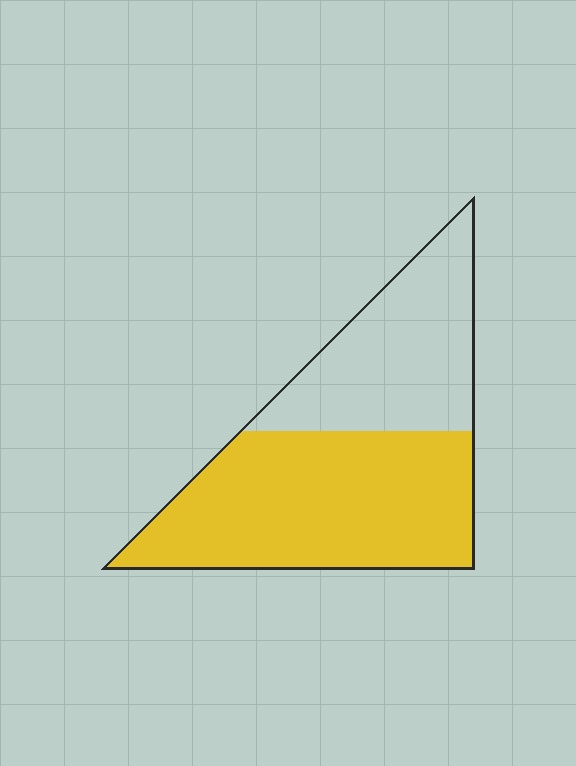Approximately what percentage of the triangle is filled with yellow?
Approximately 60%.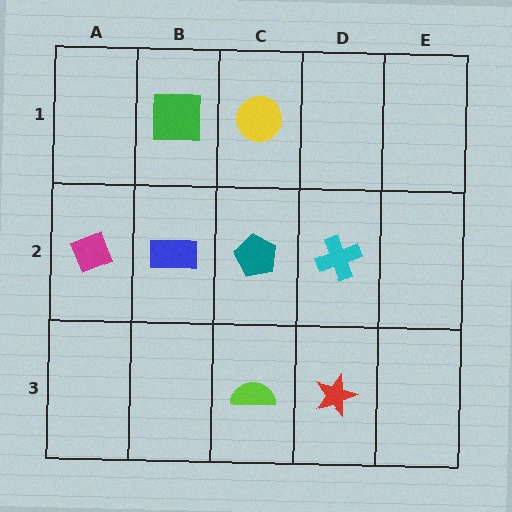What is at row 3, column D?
A red star.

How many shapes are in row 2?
4 shapes.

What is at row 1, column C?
A yellow circle.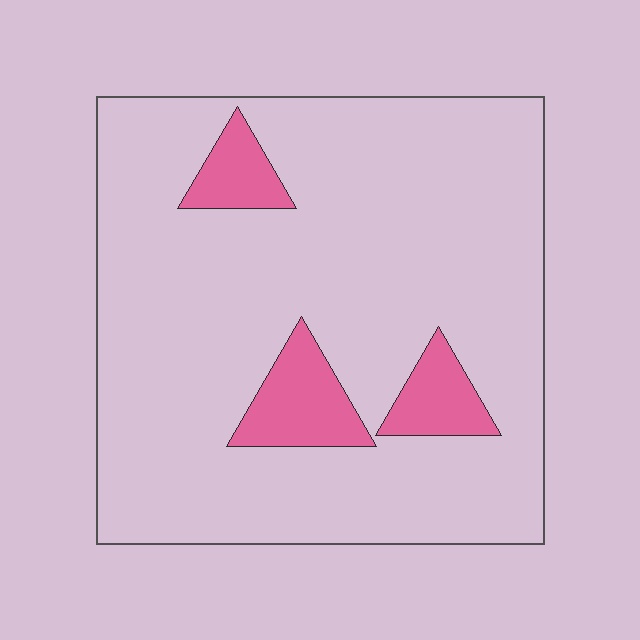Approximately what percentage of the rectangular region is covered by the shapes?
Approximately 10%.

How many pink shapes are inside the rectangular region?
3.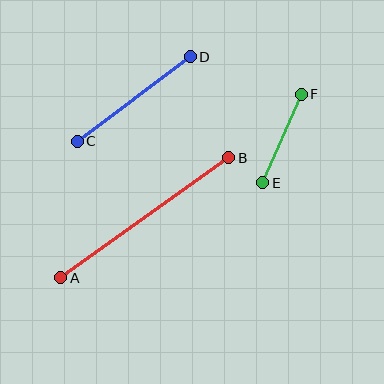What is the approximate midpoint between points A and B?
The midpoint is at approximately (145, 218) pixels.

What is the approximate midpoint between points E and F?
The midpoint is at approximately (282, 139) pixels.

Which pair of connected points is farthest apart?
Points A and B are farthest apart.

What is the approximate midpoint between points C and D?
The midpoint is at approximately (134, 99) pixels.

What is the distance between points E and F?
The distance is approximately 97 pixels.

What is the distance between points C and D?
The distance is approximately 141 pixels.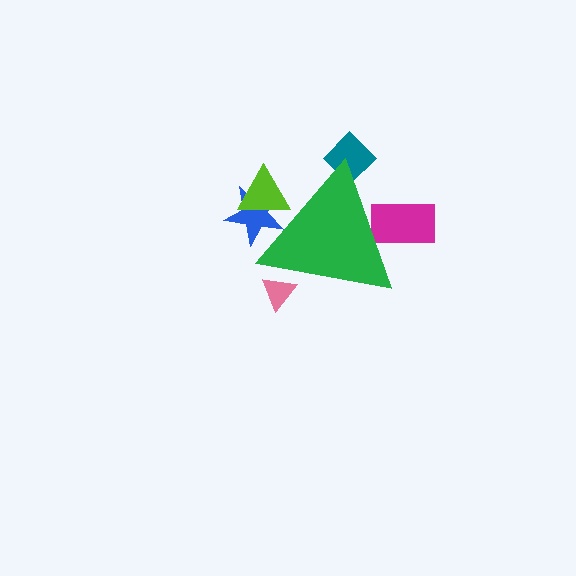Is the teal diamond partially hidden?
Yes, the teal diamond is partially hidden behind the green triangle.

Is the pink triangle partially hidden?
Yes, the pink triangle is partially hidden behind the green triangle.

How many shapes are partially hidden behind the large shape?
5 shapes are partially hidden.